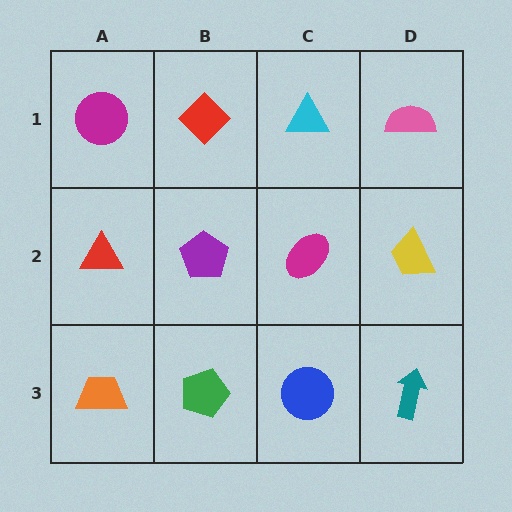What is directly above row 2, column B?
A red diamond.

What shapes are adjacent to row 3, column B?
A purple pentagon (row 2, column B), an orange trapezoid (row 3, column A), a blue circle (row 3, column C).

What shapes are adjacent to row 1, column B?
A purple pentagon (row 2, column B), a magenta circle (row 1, column A), a cyan triangle (row 1, column C).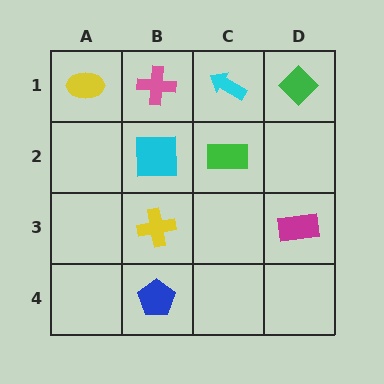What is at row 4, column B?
A blue pentagon.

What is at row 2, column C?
A green rectangle.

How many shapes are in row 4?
1 shape.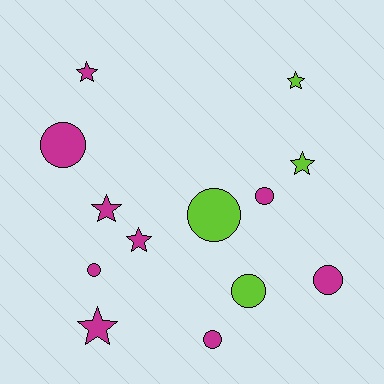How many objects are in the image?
There are 13 objects.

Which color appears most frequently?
Magenta, with 9 objects.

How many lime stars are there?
There are 2 lime stars.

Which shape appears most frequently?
Circle, with 7 objects.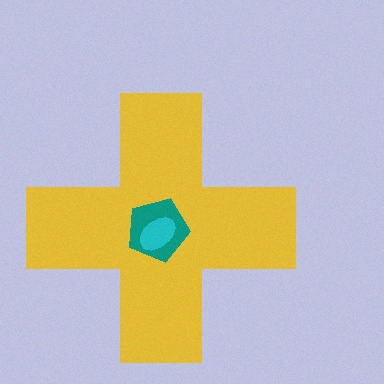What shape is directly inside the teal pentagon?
The cyan ellipse.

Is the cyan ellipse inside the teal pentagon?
Yes.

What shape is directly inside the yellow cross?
The teal pentagon.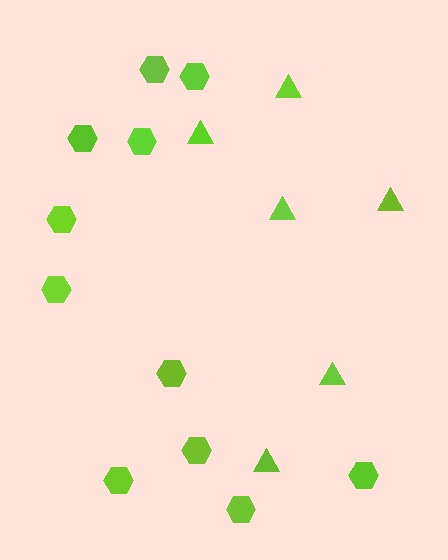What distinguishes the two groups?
There are 2 groups: one group of hexagons (11) and one group of triangles (6).